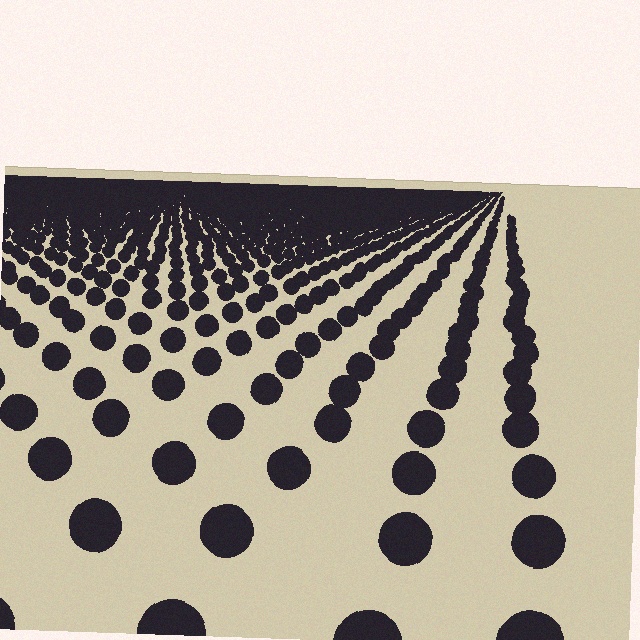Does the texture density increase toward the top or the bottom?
Density increases toward the top.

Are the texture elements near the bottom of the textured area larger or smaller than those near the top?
Larger. Near the bottom, elements are closer to the viewer and appear at a bigger on-screen size.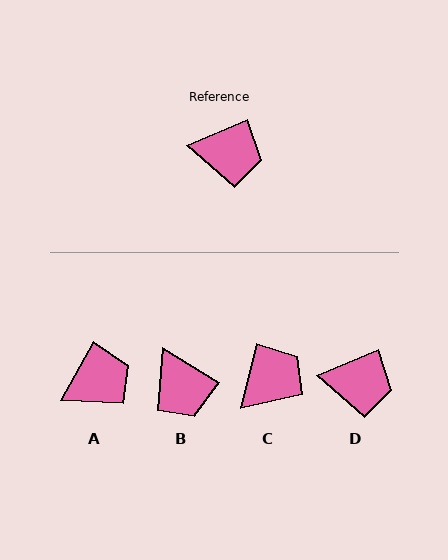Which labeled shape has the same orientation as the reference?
D.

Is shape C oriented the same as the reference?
No, it is off by about 53 degrees.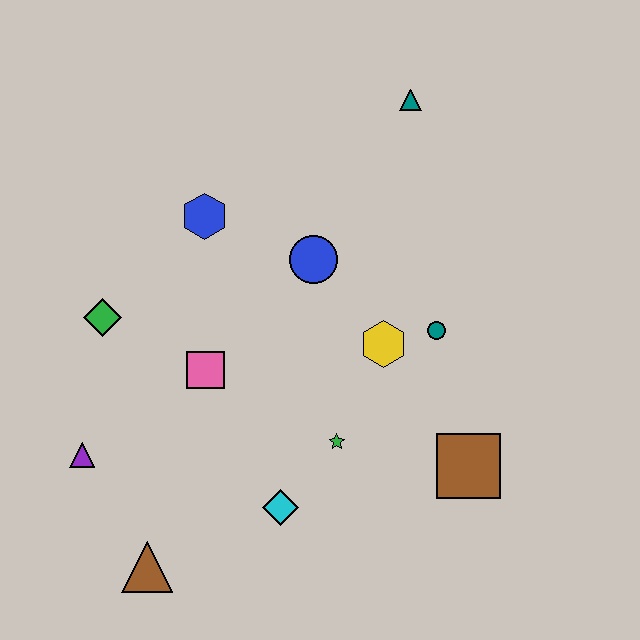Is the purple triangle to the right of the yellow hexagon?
No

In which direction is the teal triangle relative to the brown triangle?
The teal triangle is above the brown triangle.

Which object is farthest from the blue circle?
The brown triangle is farthest from the blue circle.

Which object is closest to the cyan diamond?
The green star is closest to the cyan diamond.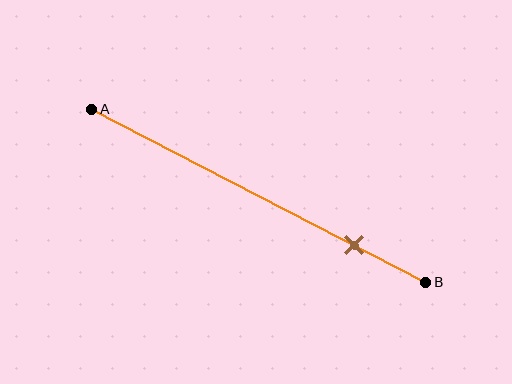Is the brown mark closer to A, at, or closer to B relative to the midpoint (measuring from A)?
The brown mark is closer to point B than the midpoint of segment AB.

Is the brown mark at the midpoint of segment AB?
No, the mark is at about 80% from A, not at the 50% midpoint.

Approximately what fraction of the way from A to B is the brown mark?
The brown mark is approximately 80% of the way from A to B.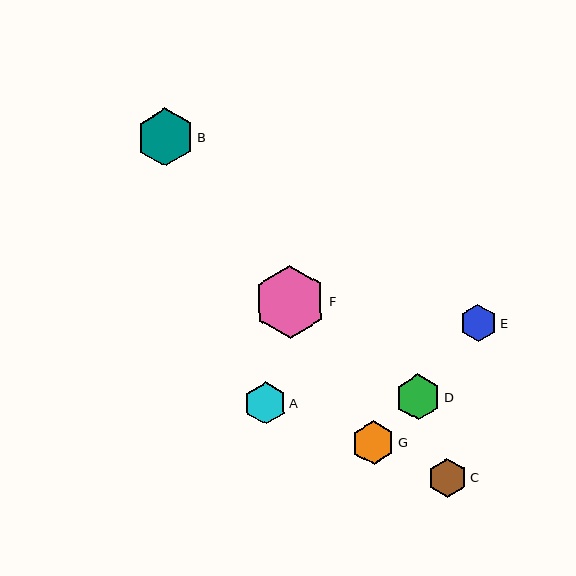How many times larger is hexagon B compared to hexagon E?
Hexagon B is approximately 1.5 times the size of hexagon E.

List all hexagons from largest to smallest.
From largest to smallest: F, B, D, G, A, C, E.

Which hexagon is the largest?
Hexagon F is the largest with a size of approximately 72 pixels.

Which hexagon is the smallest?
Hexagon E is the smallest with a size of approximately 37 pixels.